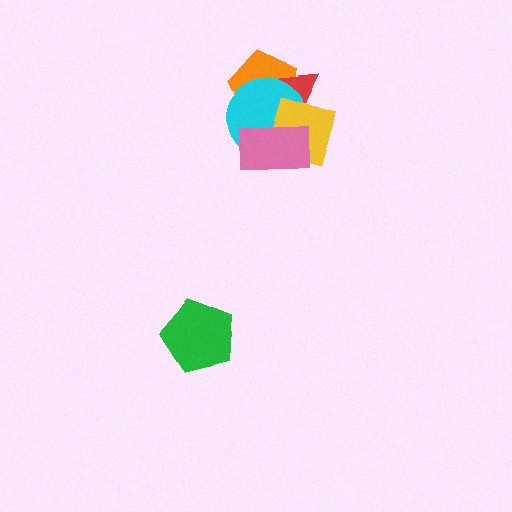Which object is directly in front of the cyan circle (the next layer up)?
The yellow diamond is directly in front of the cyan circle.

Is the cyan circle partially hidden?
Yes, it is partially covered by another shape.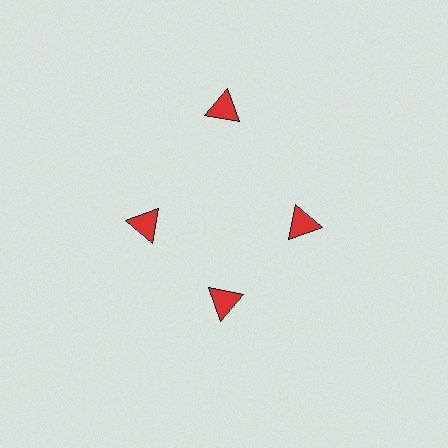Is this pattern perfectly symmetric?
No. The 4 red triangles are arranged in a ring, but one element near the 12 o'clock position is pushed outward from the center, breaking the 4-fold rotational symmetry.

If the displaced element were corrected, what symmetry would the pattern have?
It would have 4-fold rotational symmetry — the pattern would map onto itself every 90 degrees.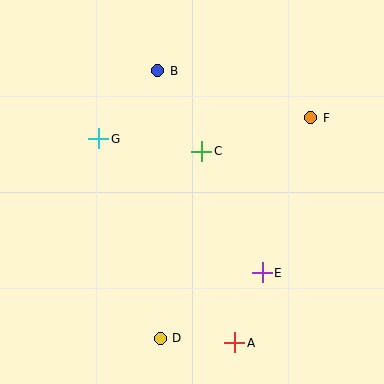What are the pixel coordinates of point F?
Point F is at (311, 118).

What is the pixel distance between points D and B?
The distance between D and B is 268 pixels.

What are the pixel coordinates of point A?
Point A is at (235, 343).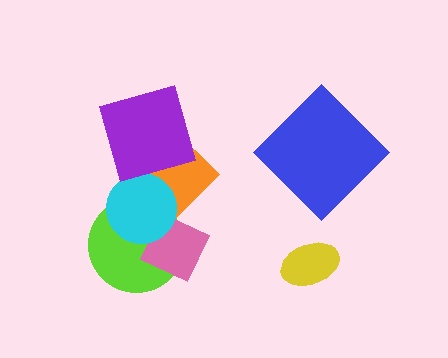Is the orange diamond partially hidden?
Yes, it is partially covered by another shape.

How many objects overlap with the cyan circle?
3 objects overlap with the cyan circle.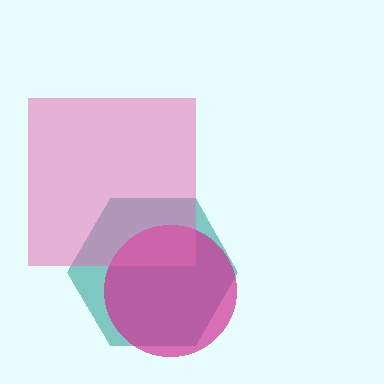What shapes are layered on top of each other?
The layered shapes are: a teal hexagon, a magenta circle, a pink square.